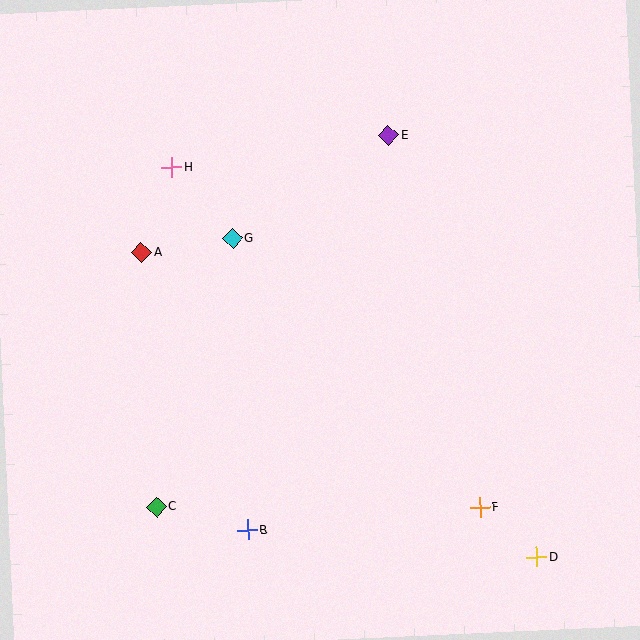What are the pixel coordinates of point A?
Point A is at (142, 253).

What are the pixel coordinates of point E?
Point E is at (388, 136).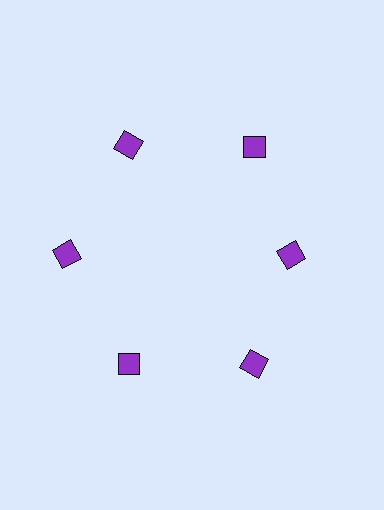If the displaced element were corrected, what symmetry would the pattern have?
It would have 6-fold rotational symmetry — the pattern would map onto itself every 60 degrees.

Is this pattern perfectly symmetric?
No. The 6 purple squares are arranged in a ring, but one element near the 3 o'clock position is pulled inward toward the center, breaking the 6-fold rotational symmetry.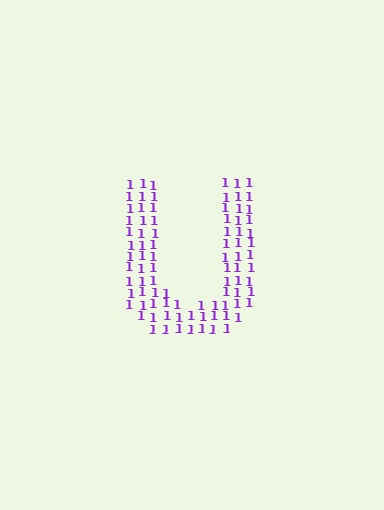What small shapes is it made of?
It is made of small digit 1's.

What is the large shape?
The large shape is the letter U.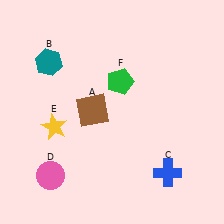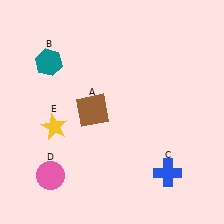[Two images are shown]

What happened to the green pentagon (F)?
The green pentagon (F) was removed in Image 2. It was in the top-right area of Image 1.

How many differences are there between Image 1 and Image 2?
There is 1 difference between the two images.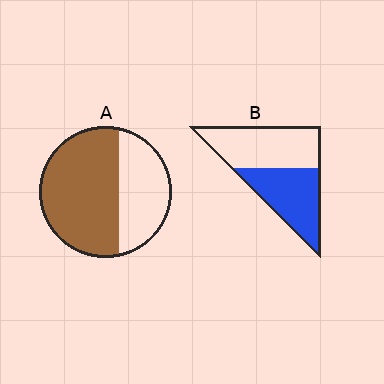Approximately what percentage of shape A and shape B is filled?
A is approximately 65% and B is approximately 45%.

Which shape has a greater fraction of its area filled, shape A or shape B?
Shape A.